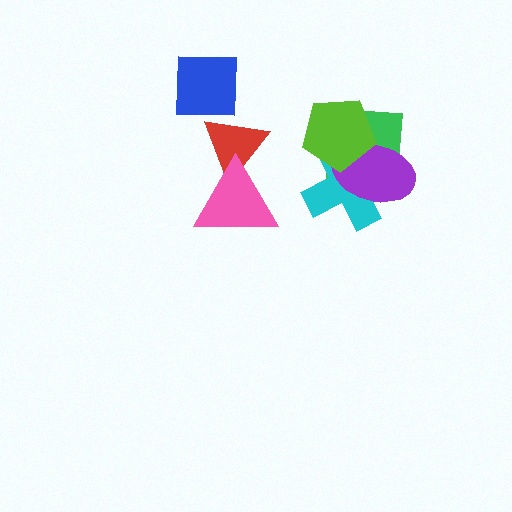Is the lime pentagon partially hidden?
No, no other shape covers it.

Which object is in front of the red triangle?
The pink triangle is in front of the red triangle.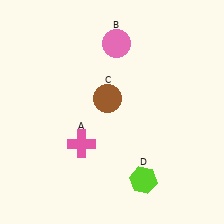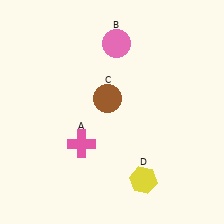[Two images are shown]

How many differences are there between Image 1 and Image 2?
There is 1 difference between the two images.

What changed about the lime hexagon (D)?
In Image 1, D is lime. In Image 2, it changed to yellow.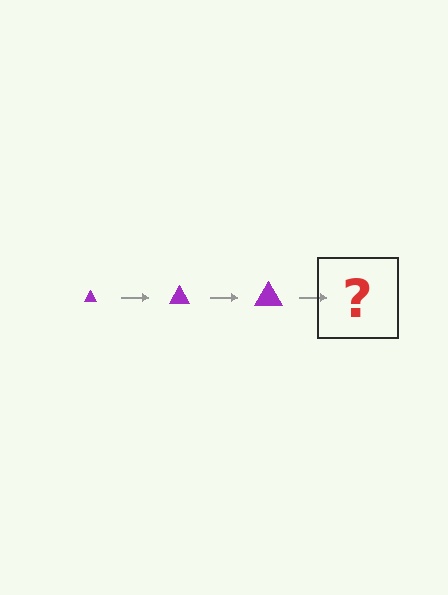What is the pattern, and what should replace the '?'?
The pattern is that the triangle gets progressively larger each step. The '?' should be a purple triangle, larger than the previous one.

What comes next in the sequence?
The next element should be a purple triangle, larger than the previous one.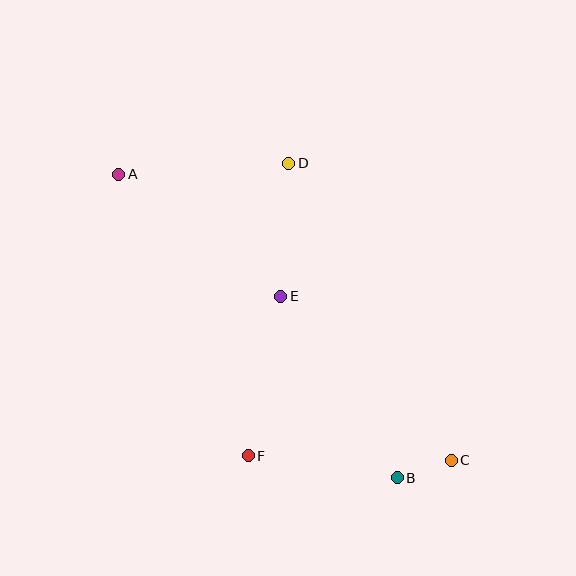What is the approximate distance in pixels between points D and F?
The distance between D and F is approximately 295 pixels.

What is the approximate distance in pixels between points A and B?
The distance between A and B is approximately 412 pixels.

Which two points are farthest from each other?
Points A and C are farthest from each other.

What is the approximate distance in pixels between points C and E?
The distance between C and E is approximately 237 pixels.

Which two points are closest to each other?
Points B and C are closest to each other.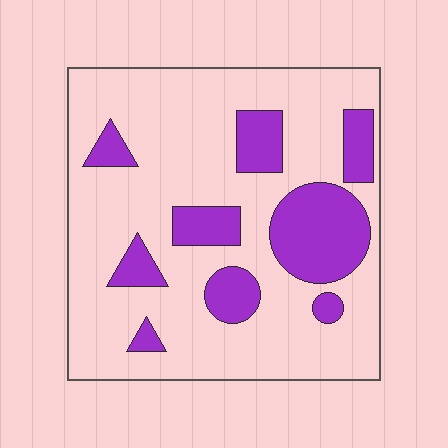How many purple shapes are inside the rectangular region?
9.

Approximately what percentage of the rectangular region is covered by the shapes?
Approximately 25%.